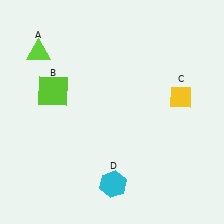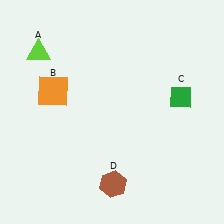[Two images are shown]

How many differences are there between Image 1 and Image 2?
There are 3 differences between the two images.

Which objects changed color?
B changed from lime to orange. C changed from yellow to green. D changed from cyan to brown.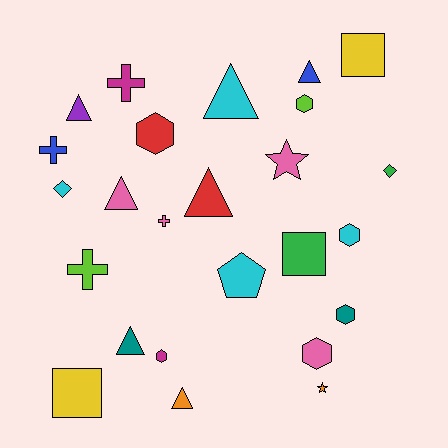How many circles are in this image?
There are no circles.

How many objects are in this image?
There are 25 objects.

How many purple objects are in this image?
There is 1 purple object.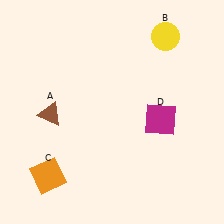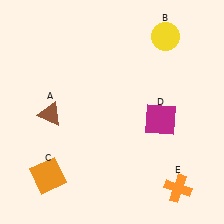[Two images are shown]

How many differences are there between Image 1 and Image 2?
There is 1 difference between the two images.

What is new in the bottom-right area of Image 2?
An orange cross (E) was added in the bottom-right area of Image 2.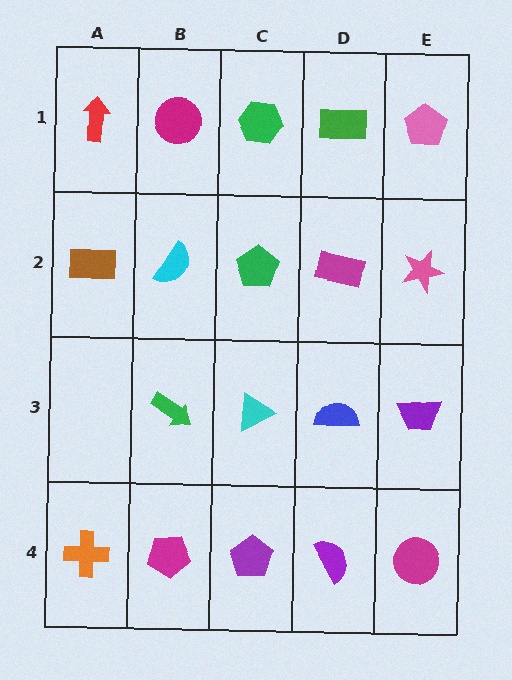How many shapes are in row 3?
4 shapes.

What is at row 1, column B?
A magenta circle.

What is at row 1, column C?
A green hexagon.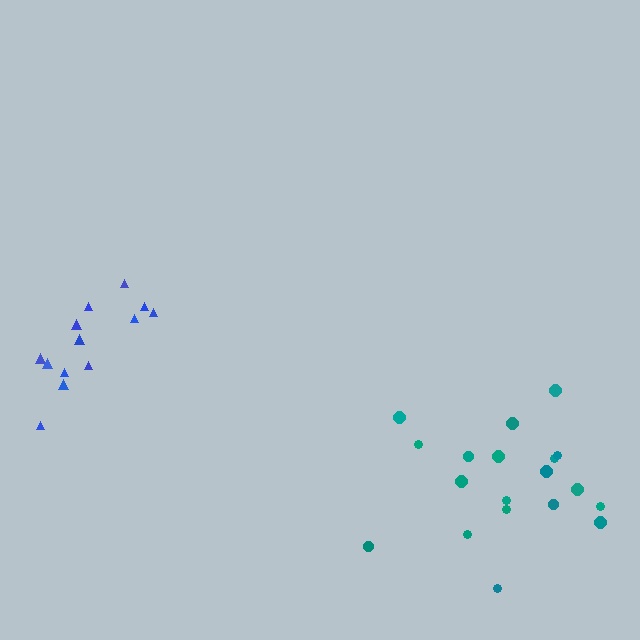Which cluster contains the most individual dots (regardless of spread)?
Teal (19).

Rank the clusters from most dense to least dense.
blue, teal.